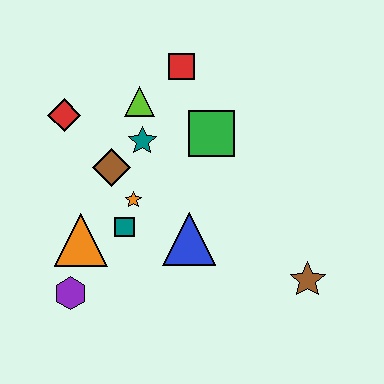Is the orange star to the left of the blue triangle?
Yes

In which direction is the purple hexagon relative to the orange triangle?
The purple hexagon is below the orange triangle.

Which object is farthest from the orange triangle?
The brown star is farthest from the orange triangle.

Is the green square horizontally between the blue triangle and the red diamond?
No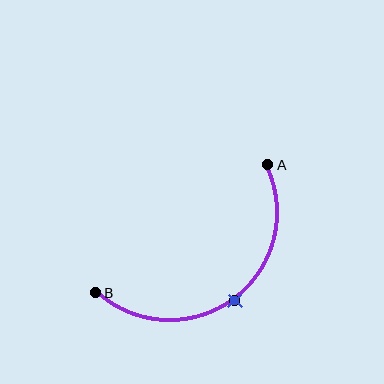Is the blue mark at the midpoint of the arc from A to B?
Yes. The blue mark lies on the arc at equal arc-length from both A and B — it is the arc midpoint.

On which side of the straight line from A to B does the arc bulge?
The arc bulges below and to the right of the straight line connecting A and B.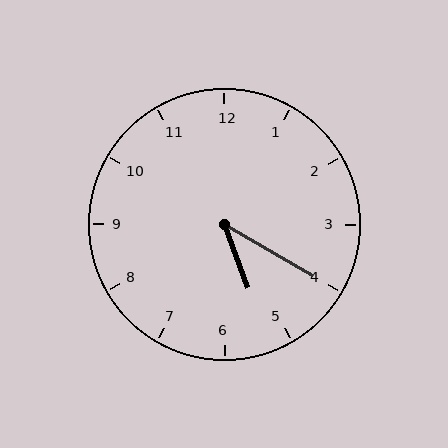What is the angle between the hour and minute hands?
Approximately 40 degrees.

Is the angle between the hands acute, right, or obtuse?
It is acute.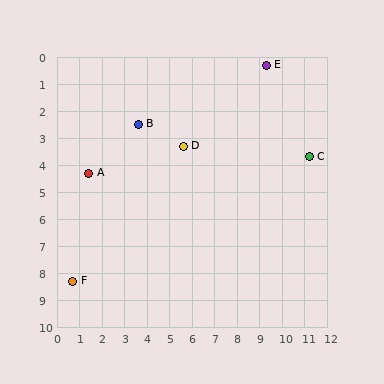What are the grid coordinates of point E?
Point E is at approximately (9.3, 0.3).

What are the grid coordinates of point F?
Point F is at approximately (0.7, 8.3).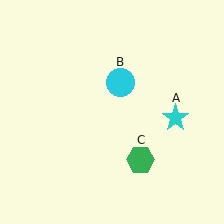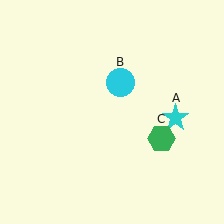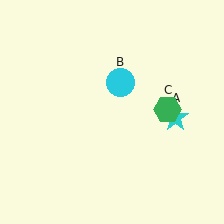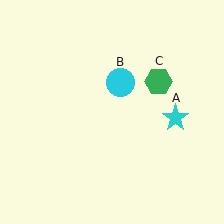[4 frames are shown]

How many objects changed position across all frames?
1 object changed position: green hexagon (object C).